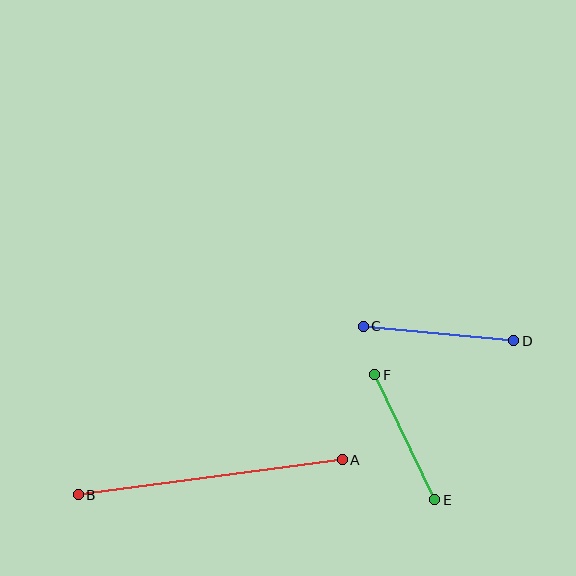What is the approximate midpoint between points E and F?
The midpoint is at approximately (405, 437) pixels.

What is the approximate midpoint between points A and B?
The midpoint is at approximately (210, 477) pixels.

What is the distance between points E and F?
The distance is approximately 139 pixels.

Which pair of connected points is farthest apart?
Points A and B are farthest apart.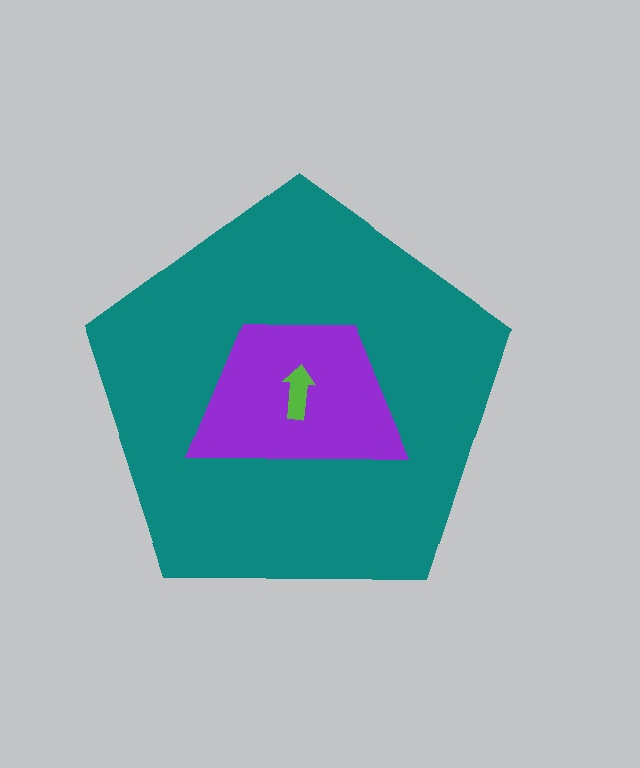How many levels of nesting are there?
3.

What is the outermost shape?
The teal pentagon.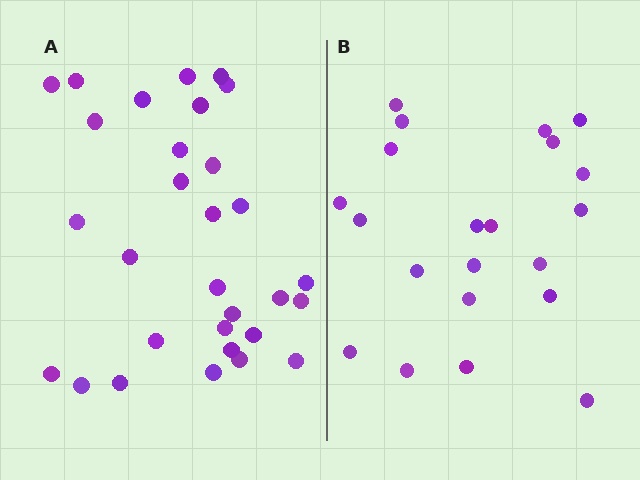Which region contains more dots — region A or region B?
Region A (the left region) has more dots.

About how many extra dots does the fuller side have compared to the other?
Region A has roughly 8 or so more dots than region B.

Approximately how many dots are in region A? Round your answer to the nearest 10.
About 30 dots.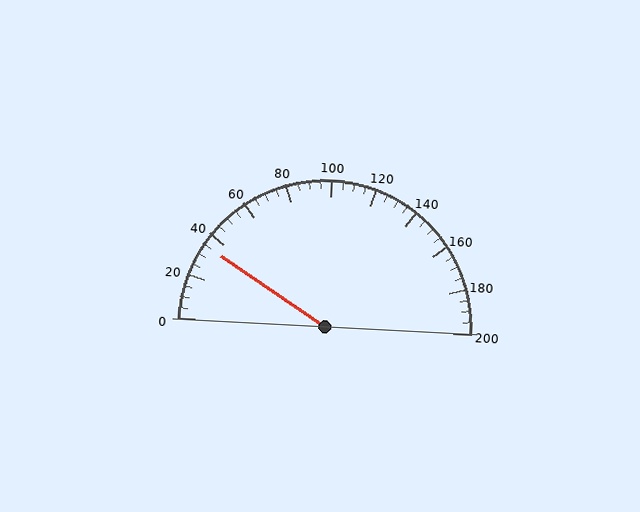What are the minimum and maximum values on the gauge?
The gauge ranges from 0 to 200.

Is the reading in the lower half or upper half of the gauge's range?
The reading is in the lower half of the range (0 to 200).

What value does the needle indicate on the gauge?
The needle indicates approximately 35.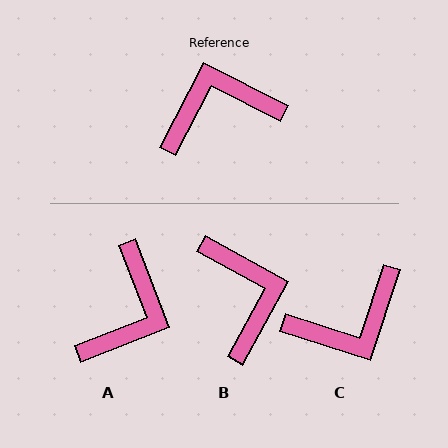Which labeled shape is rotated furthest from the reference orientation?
C, about 171 degrees away.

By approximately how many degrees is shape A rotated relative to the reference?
Approximately 132 degrees clockwise.